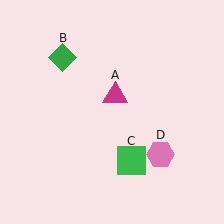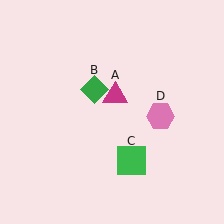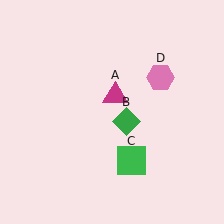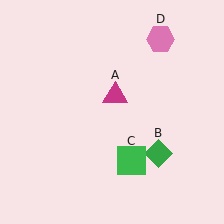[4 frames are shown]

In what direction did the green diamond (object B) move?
The green diamond (object B) moved down and to the right.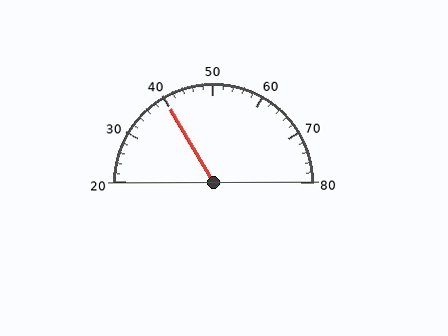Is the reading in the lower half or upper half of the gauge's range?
The reading is in the lower half of the range (20 to 80).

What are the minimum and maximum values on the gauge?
The gauge ranges from 20 to 80.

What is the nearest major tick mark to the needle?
The nearest major tick mark is 40.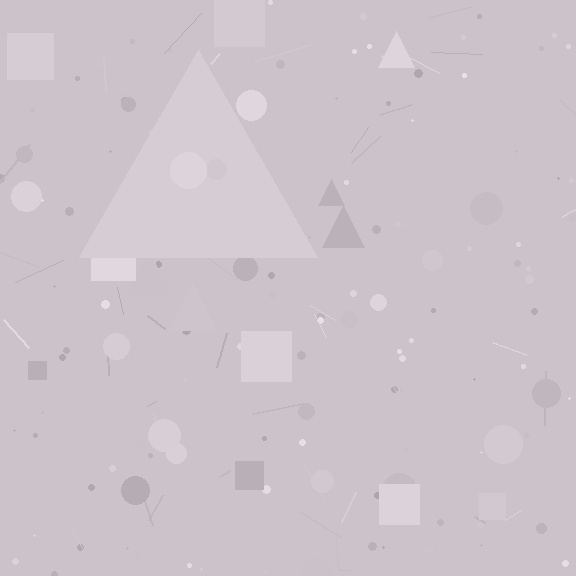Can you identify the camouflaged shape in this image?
The camouflaged shape is a triangle.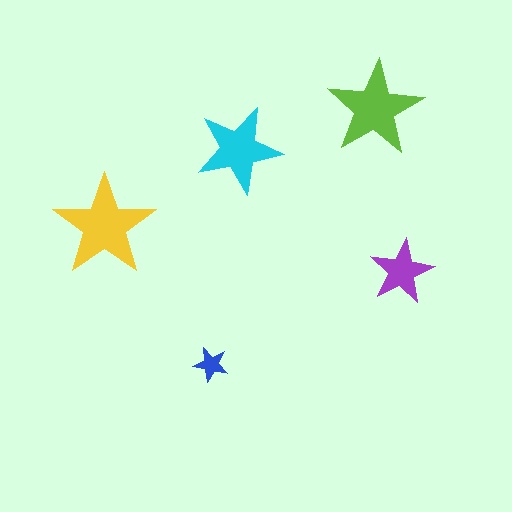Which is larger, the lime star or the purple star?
The lime one.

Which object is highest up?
The lime star is topmost.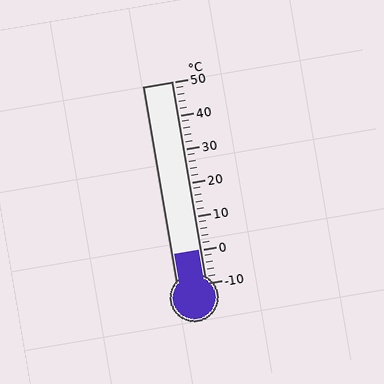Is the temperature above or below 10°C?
The temperature is below 10°C.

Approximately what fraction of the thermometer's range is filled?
The thermometer is filled to approximately 15% of its range.